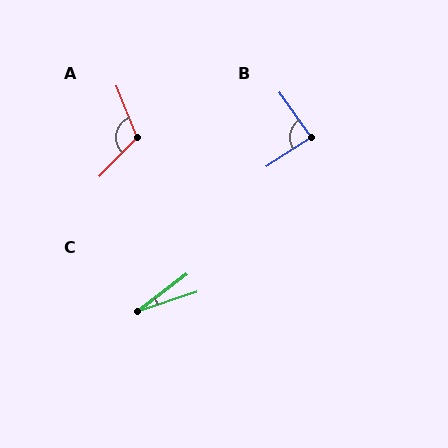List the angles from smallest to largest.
C (19°), B (87°), A (115°).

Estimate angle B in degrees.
Approximately 87 degrees.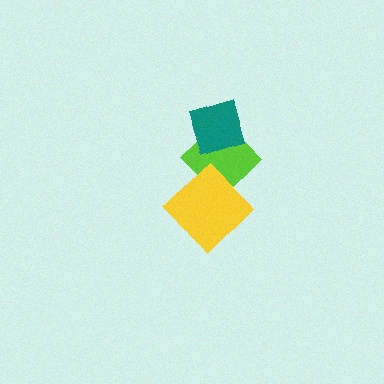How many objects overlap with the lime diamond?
2 objects overlap with the lime diamond.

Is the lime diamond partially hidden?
Yes, it is partially covered by another shape.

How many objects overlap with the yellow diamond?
1 object overlaps with the yellow diamond.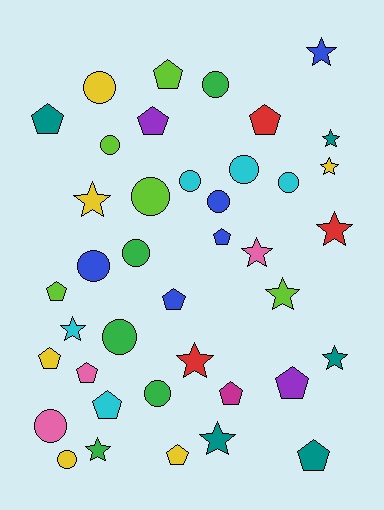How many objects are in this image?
There are 40 objects.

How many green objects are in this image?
There are 5 green objects.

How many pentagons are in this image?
There are 14 pentagons.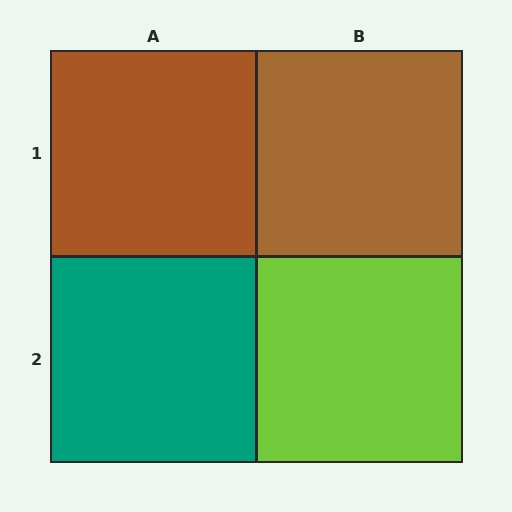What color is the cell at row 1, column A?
Brown.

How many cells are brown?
2 cells are brown.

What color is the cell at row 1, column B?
Brown.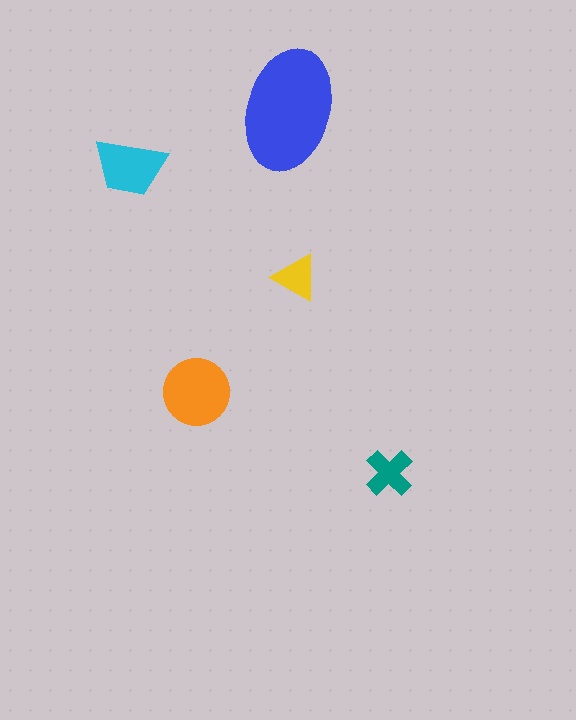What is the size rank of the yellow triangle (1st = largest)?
5th.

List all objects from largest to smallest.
The blue ellipse, the orange circle, the cyan trapezoid, the teal cross, the yellow triangle.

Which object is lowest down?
The teal cross is bottommost.